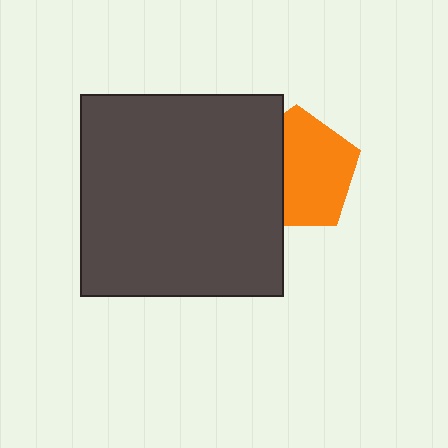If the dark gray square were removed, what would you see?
You would see the complete orange pentagon.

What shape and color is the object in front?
The object in front is a dark gray square.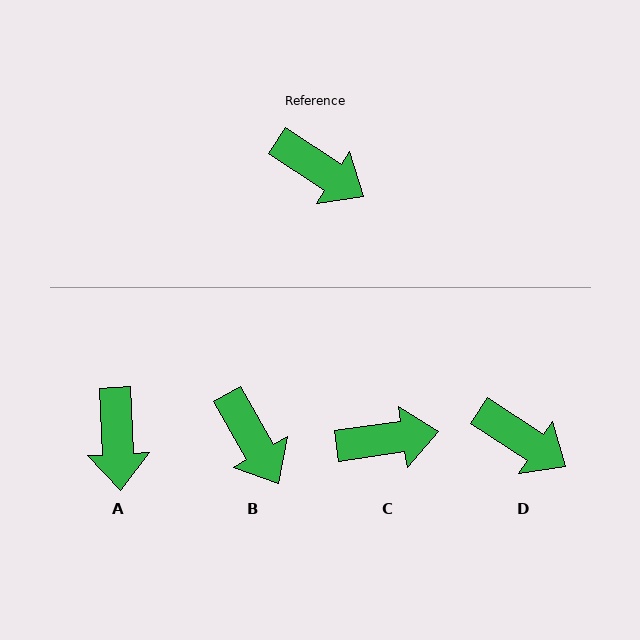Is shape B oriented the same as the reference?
No, it is off by about 27 degrees.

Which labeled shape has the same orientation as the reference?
D.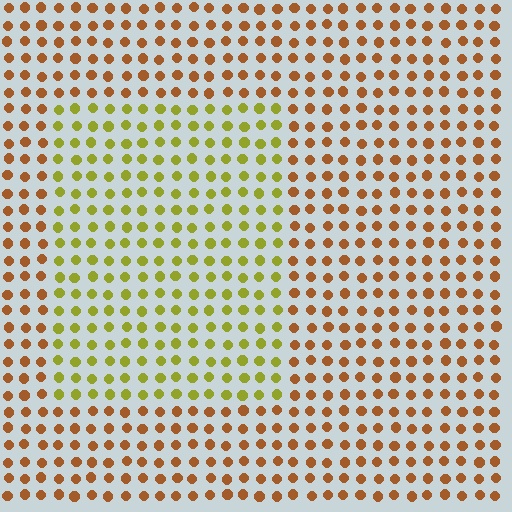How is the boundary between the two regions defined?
The boundary is defined purely by a slight shift in hue (about 44 degrees). Spacing, size, and orientation are identical on both sides.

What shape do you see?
I see a rectangle.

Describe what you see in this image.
The image is filled with small brown elements in a uniform arrangement. A rectangle-shaped region is visible where the elements are tinted to a slightly different hue, forming a subtle color boundary.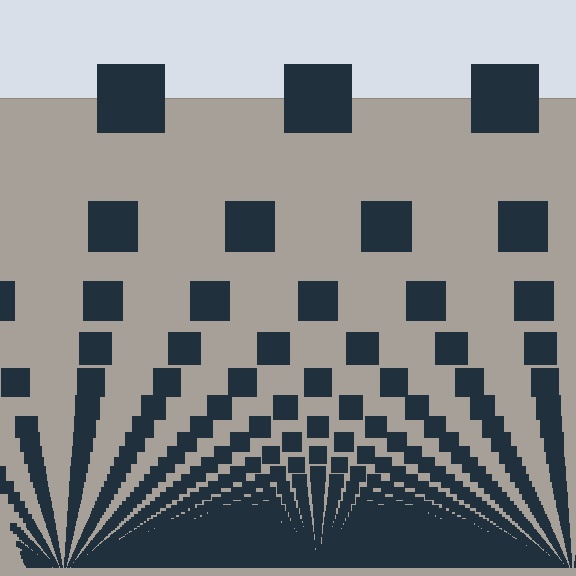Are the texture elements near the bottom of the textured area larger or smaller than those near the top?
Smaller. The gradient is inverted — elements near the bottom are smaller and denser.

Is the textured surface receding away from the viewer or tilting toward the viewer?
The surface appears to tilt toward the viewer. Texture elements get larger and sparser toward the top.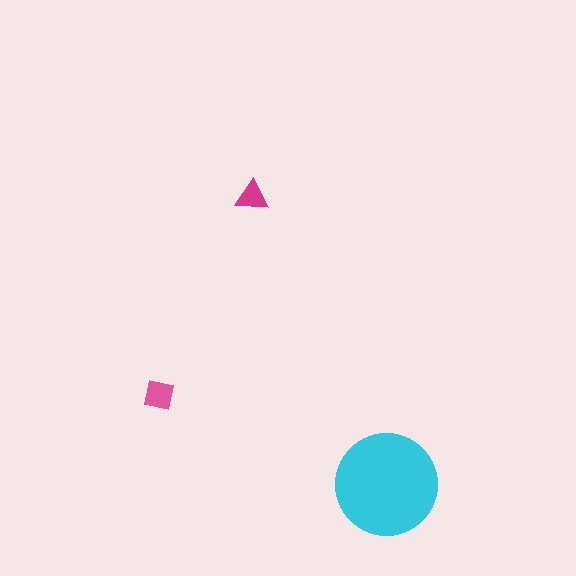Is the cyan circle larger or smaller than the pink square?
Larger.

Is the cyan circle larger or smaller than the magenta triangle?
Larger.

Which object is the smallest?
The magenta triangle.